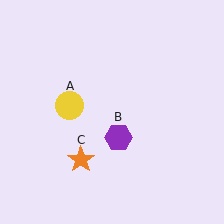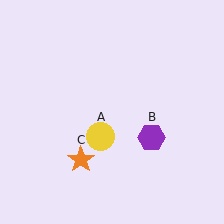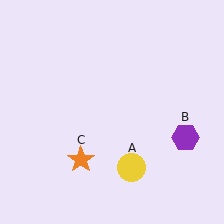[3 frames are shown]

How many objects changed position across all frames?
2 objects changed position: yellow circle (object A), purple hexagon (object B).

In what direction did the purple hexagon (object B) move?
The purple hexagon (object B) moved right.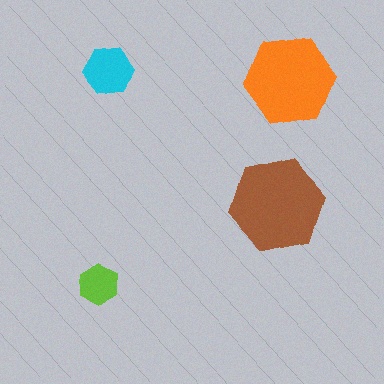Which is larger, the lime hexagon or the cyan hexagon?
The cyan one.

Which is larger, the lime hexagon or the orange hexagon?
The orange one.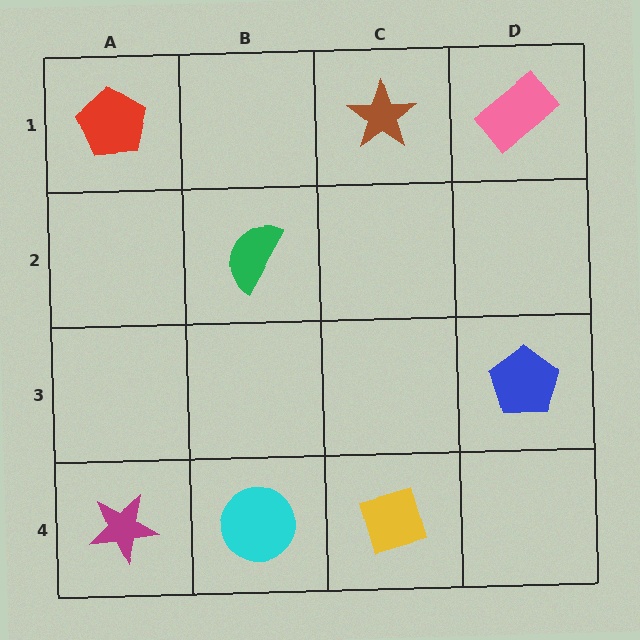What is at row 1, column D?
A pink rectangle.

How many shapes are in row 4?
3 shapes.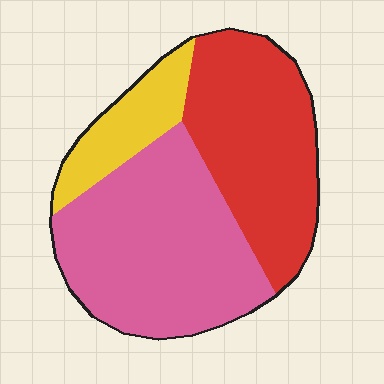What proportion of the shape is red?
Red takes up about three eighths (3/8) of the shape.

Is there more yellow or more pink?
Pink.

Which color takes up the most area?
Pink, at roughly 50%.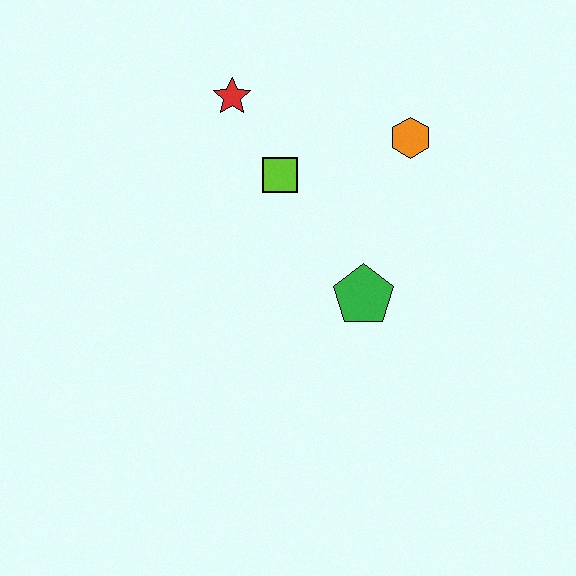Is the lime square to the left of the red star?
No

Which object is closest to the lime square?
The red star is closest to the lime square.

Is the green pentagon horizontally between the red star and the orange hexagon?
Yes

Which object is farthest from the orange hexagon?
The red star is farthest from the orange hexagon.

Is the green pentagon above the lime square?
No